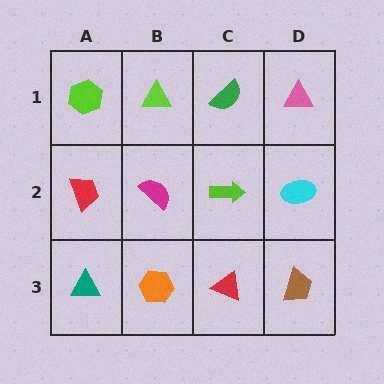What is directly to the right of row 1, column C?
A pink triangle.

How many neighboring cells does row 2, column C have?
4.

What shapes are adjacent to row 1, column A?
A red trapezoid (row 2, column A), a lime triangle (row 1, column B).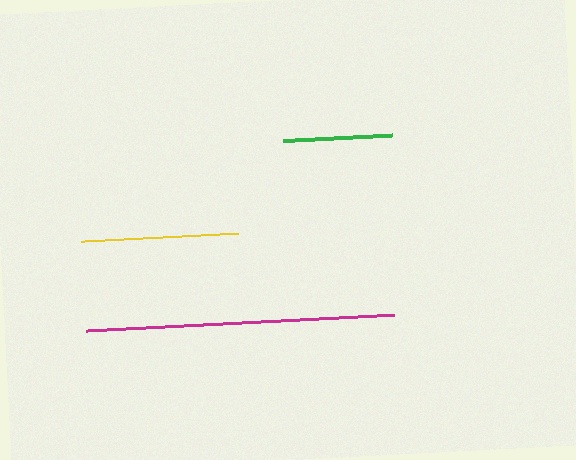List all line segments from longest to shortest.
From longest to shortest: magenta, yellow, green.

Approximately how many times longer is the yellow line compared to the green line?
The yellow line is approximately 1.4 times the length of the green line.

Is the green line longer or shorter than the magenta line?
The magenta line is longer than the green line.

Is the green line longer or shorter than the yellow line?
The yellow line is longer than the green line.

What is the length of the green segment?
The green segment is approximately 109 pixels long.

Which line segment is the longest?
The magenta line is the longest at approximately 308 pixels.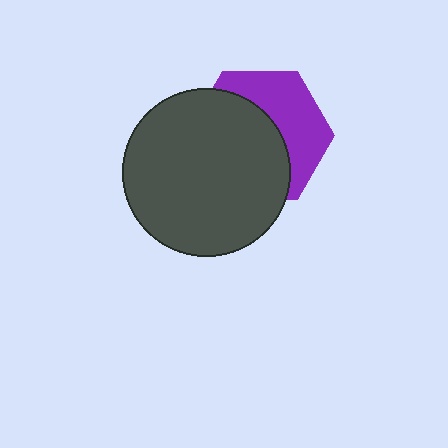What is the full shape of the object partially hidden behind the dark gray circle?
The partially hidden object is a purple hexagon.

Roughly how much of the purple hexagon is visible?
A small part of it is visible (roughly 42%).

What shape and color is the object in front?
The object in front is a dark gray circle.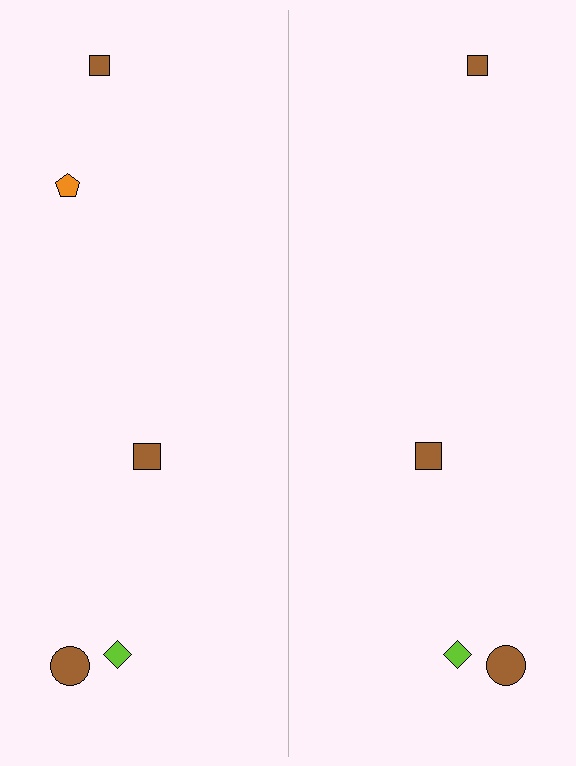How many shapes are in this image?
There are 9 shapes in this image.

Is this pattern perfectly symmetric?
No, the pattern is not perfectly symmetric. A orange pentagon is missing from the right side.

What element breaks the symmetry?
A orange pentagon is missing from the right side.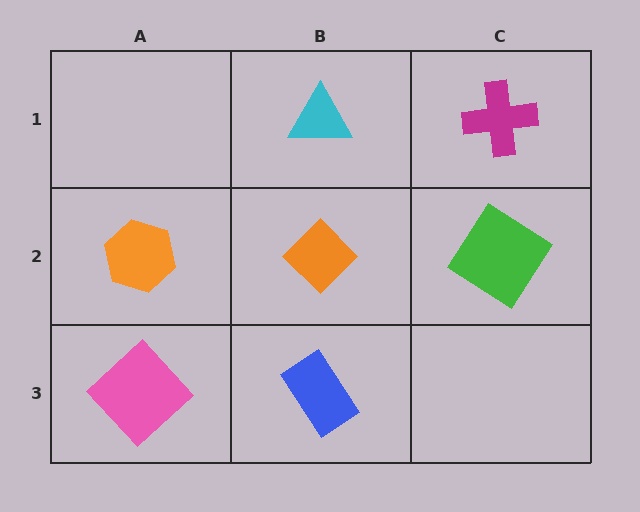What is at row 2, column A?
An orange hexagon.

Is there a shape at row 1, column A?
No, that cell is empty.